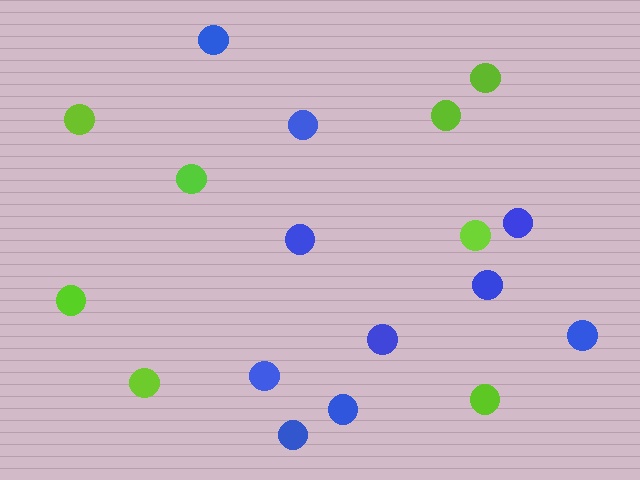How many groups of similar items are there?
There are 2 groups: one group of lime circles (8) and one group of blue circles (10).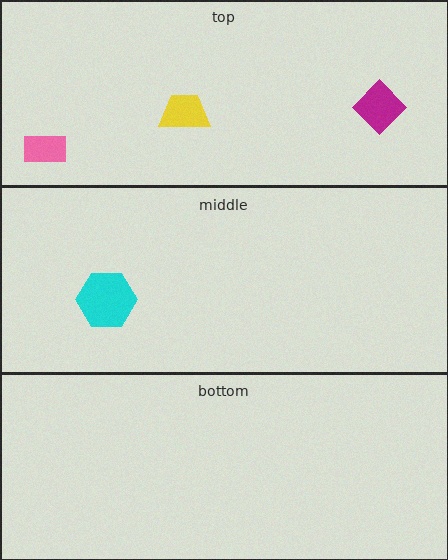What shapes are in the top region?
The yellow trapezoid, the magenta diamond, the pink rectangle.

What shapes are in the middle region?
The cyan hexagon.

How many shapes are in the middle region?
1.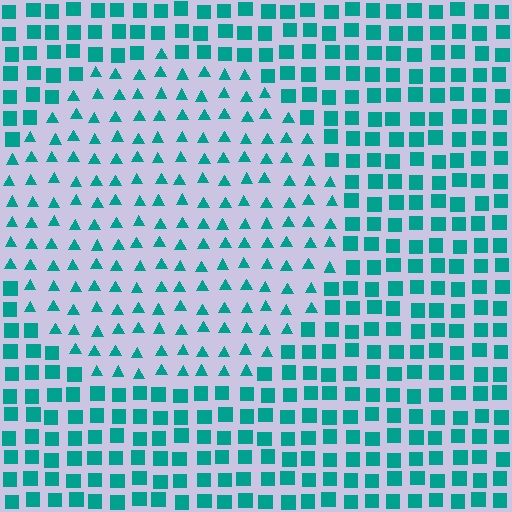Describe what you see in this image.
The image is filled with small teal elements arranged in a uniform grid. A circle-shaped region contains triangles, while the surrounding area contains squares. The boundary is defined purely by the change in element shape.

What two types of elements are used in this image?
The image uses triangles inside the circle region and squares outside it.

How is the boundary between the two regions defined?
The boundary is defined by a change in element shape: triangles inside vs. squares outside. All elements share the same color and spacing.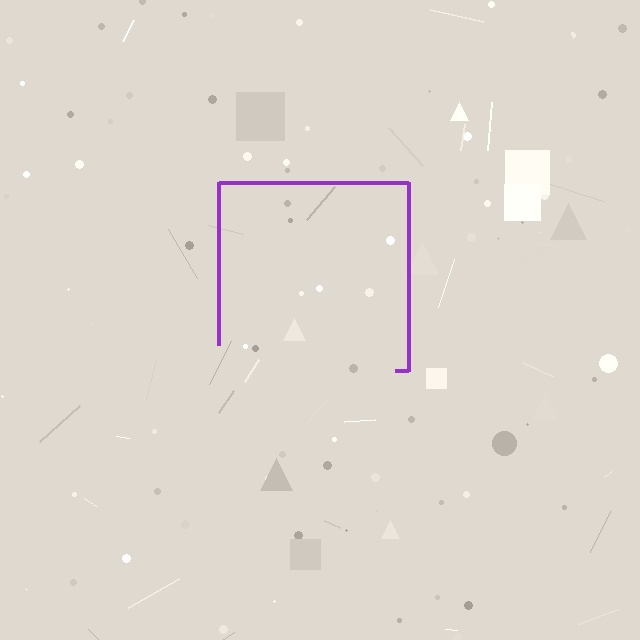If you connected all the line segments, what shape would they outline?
They would outline a square.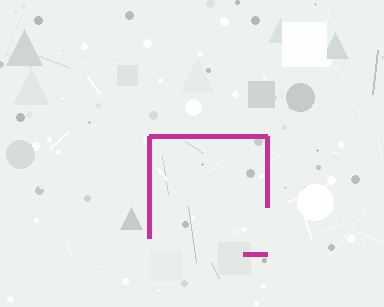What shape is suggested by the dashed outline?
The dashed outline suggests a square.